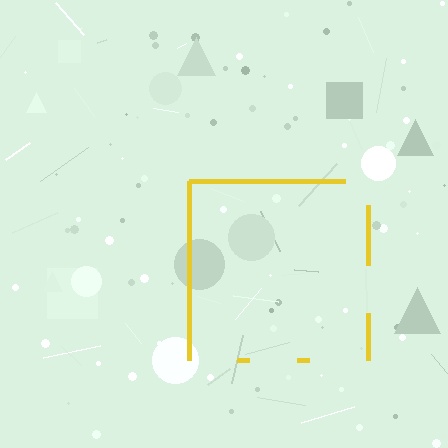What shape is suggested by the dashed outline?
The dashed outline suggests a square.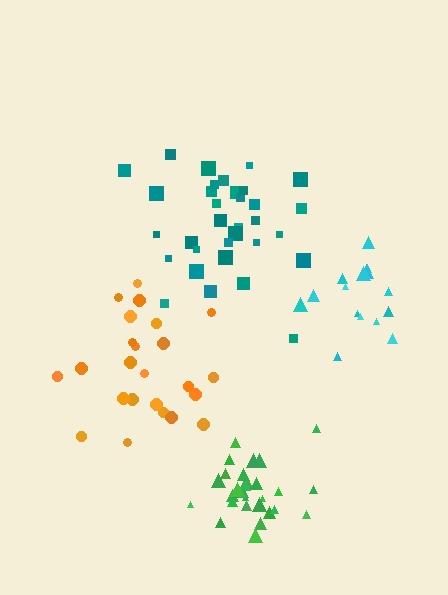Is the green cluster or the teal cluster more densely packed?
Green.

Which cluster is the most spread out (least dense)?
Orange.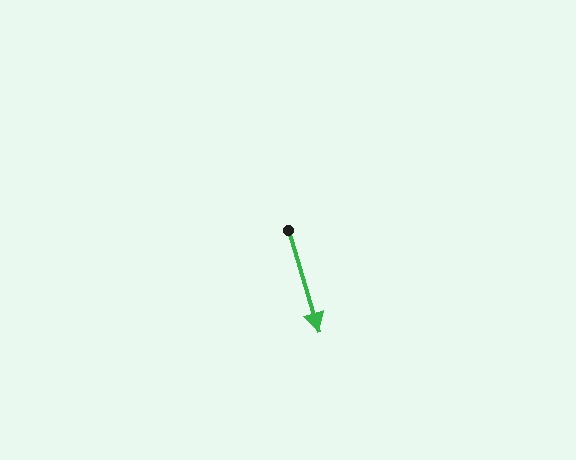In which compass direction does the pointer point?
South.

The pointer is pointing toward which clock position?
Roughly 5 o'clock.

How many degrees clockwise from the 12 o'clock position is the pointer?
Approximately 163 degrees.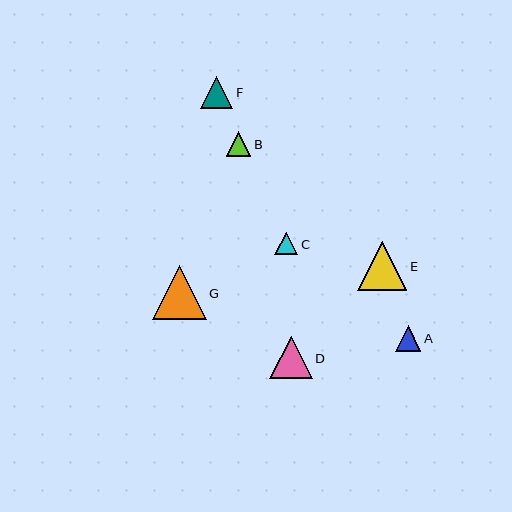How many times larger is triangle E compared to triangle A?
Triangle E is approximately 1.9 times the size of triangle A.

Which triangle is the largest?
Triangle G is the largest with a size of approximately 54 pixels.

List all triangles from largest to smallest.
From largest to smallest: G, E, D, F, A, B, C.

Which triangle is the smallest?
Triangle C is the smallest with a size of approximately 23 pixels.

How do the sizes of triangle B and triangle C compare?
Triangle B and triangle C are approximately the same size.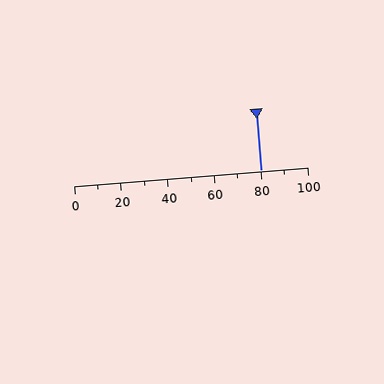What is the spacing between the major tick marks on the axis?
The major ticks are spaced 20 apart.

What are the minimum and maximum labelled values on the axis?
The axis runs from 0 to 100.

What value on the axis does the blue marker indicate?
The marker indicates approximately 80.